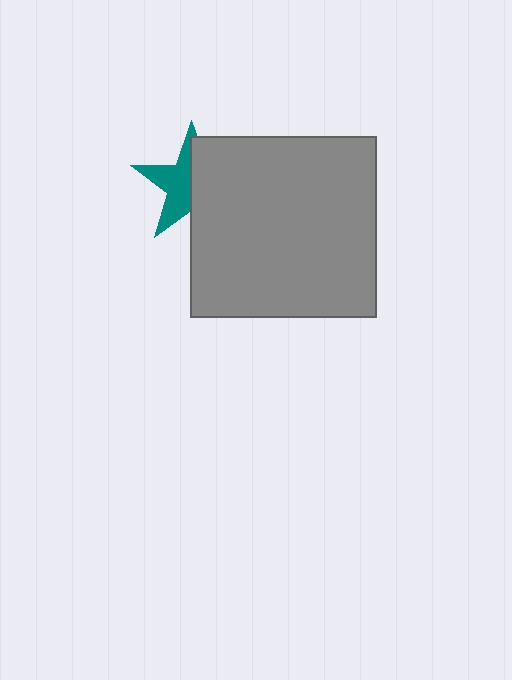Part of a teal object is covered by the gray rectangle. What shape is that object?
It is a star.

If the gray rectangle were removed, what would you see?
You would see the complete teal star.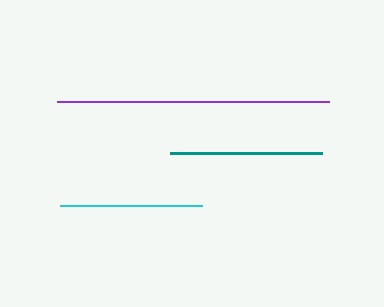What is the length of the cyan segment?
The cyan segment is approximately 142 pixels long.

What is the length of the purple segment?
The purple segment is approximately 272 pixels long.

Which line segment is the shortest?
The cyan line is the shortest at approximately 142 pixels.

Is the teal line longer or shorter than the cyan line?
The teal line is longer than the cyan line.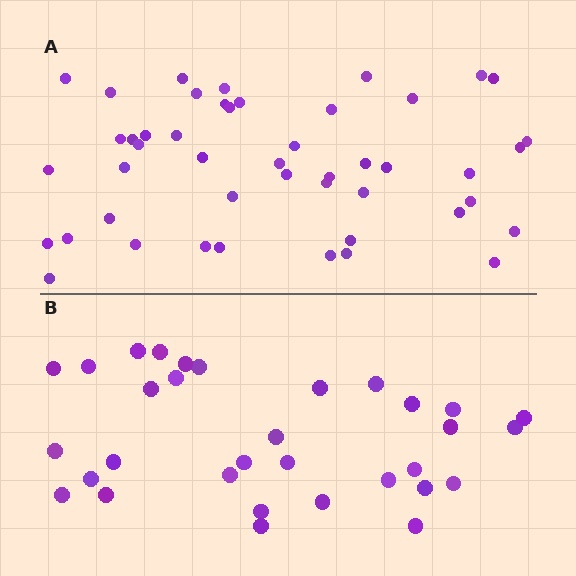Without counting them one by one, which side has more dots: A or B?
Region A (the top region) has more dots.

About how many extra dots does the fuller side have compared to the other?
Region A has approximately 15 more dots than region B.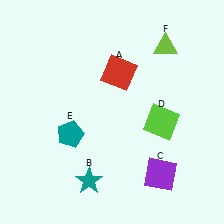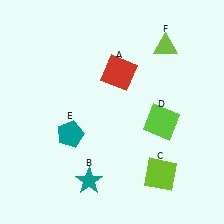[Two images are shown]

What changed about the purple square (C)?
In Image 1, C is purple. In Image 2, it changed to lime.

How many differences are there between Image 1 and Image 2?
There is 1 difference between the two images.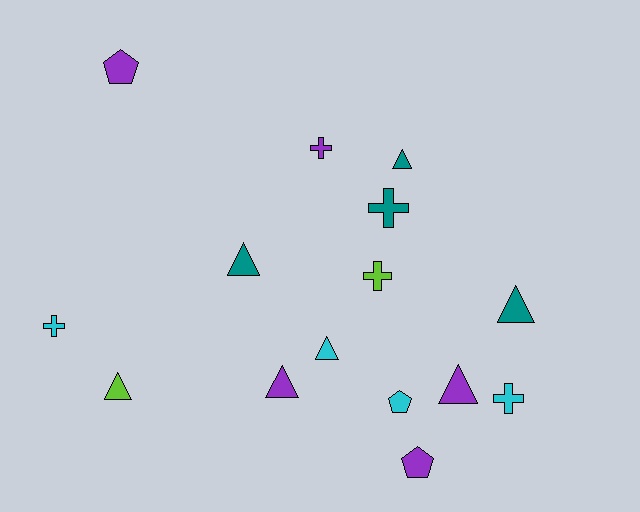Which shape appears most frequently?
Triangle, with 7 objects.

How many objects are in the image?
There are 15 objects.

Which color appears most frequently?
Purple, with 5 objects.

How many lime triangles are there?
There is 1 lime triangle.